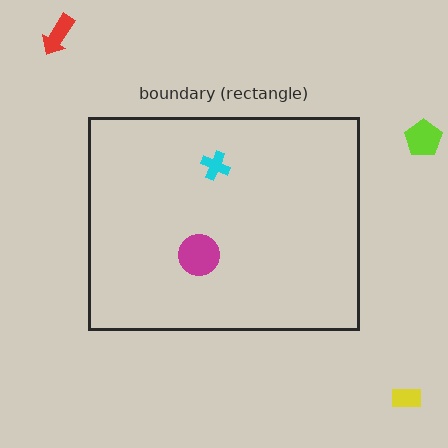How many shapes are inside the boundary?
2 inside, 3 outside.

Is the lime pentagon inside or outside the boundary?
Outside.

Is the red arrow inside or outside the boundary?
Outside.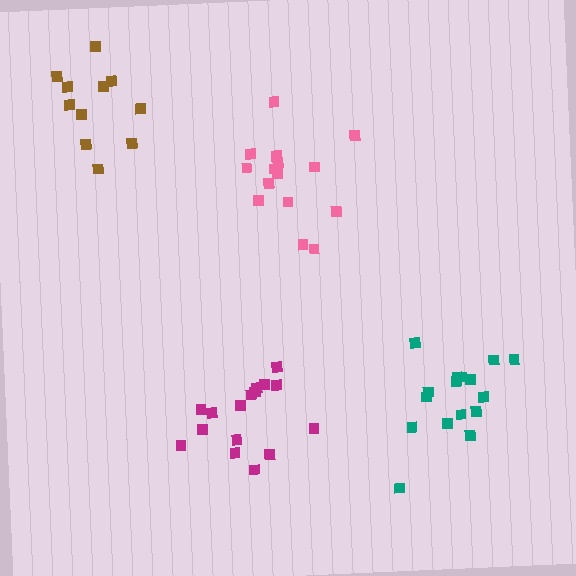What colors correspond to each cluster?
The clusters are colored: magenta, teal, pink, brown.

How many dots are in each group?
Group 1: 16 dots, Group 2: 16 dots, Group 3: 15 dots, Group 4: 11 dots (58 total).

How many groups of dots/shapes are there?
There are 4 groups.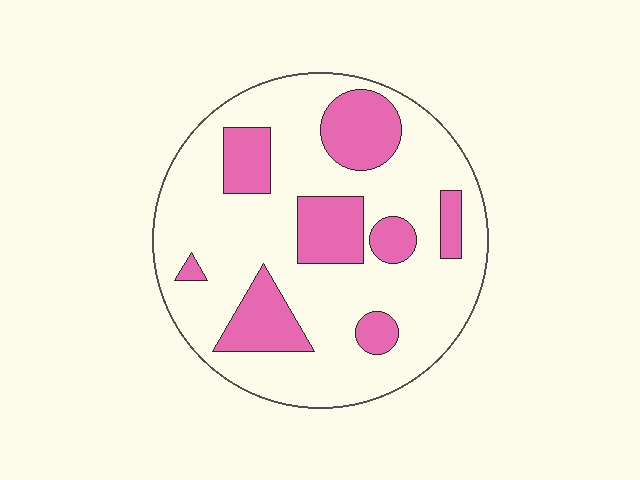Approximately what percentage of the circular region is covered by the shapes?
Approximately 25%.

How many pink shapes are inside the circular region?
8.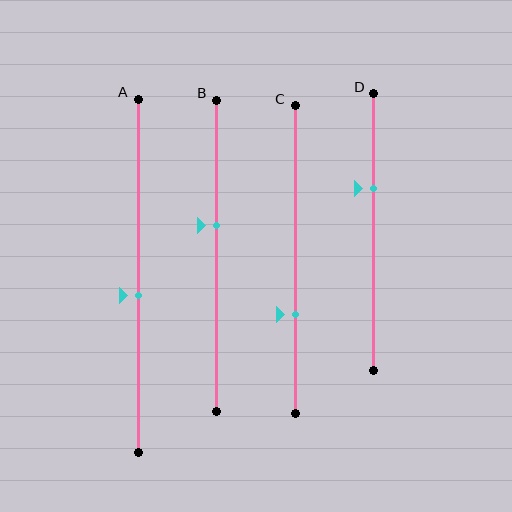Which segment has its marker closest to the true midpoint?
Segment A has its marker closest to the true midpoint.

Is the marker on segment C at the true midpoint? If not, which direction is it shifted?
No, the marker on segment C is shifted downward by about 18% of the segment length.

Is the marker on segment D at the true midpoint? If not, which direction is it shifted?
No, the marker on segment D is shifted upward by about 16% of the segment length.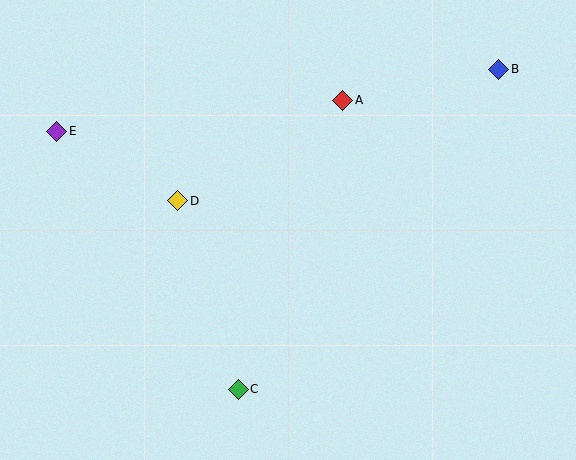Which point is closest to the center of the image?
Point D at (178, 201) is closest to the center.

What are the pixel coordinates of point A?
Point A is at (343, 100).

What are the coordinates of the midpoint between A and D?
The midpoint between A and D is at (260, 151).